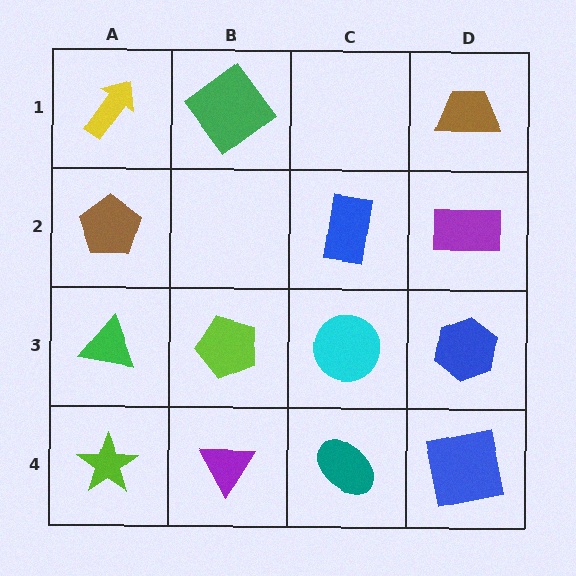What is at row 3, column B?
A lime pentagon.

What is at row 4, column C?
A teal ellipse.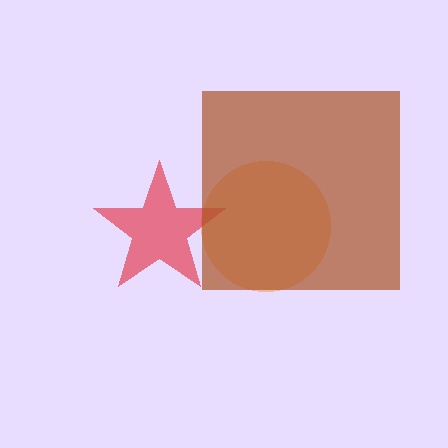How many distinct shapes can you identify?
There are 3 distinct shapes: an orange circle, a red star, a brown square.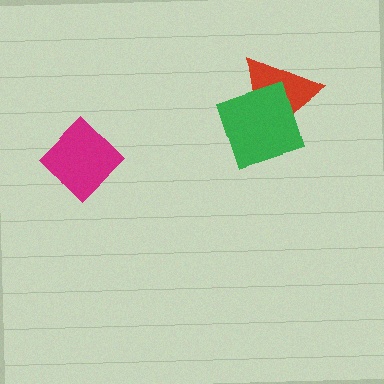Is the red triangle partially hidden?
Yes, it is partially covered by another shape.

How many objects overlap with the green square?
1 object overlaps with the green square.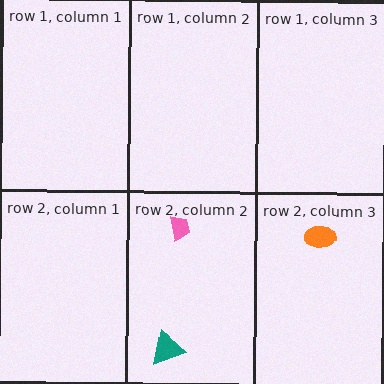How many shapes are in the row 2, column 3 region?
1.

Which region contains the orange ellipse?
The row 2, column 3 region.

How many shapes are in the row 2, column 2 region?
2.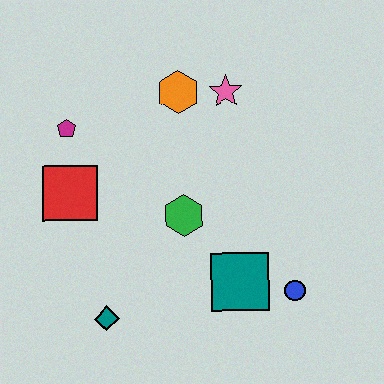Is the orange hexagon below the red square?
No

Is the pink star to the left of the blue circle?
Yes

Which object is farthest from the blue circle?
The magenta pentagon is farthest from the blue circle.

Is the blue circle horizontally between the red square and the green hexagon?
No